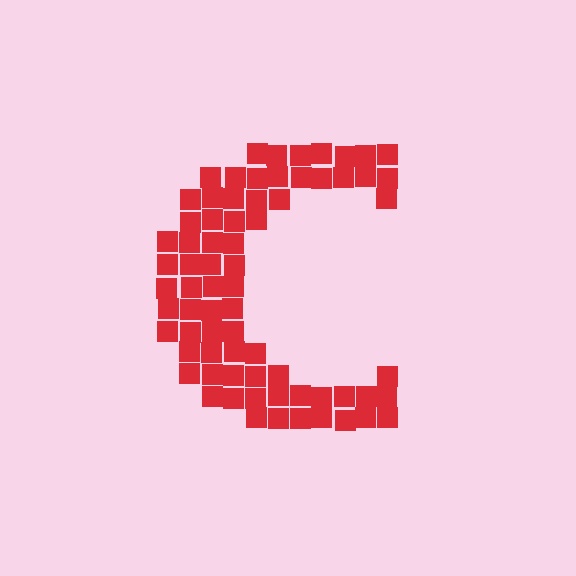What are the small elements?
The small elements are squares.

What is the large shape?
The large shape is the letter C.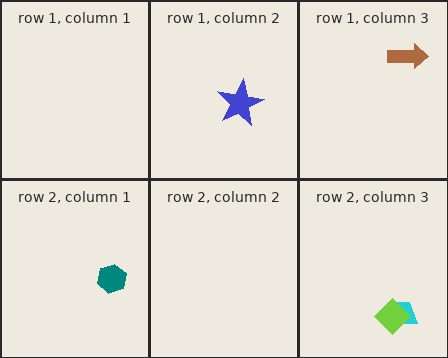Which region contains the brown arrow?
The row 1, column 3 region.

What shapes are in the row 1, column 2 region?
The blue star.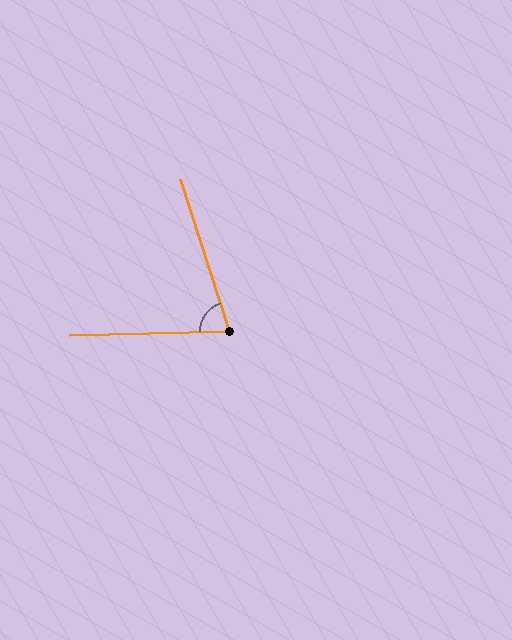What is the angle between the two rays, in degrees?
Approximately 73 degrees.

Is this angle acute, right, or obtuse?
It is acute.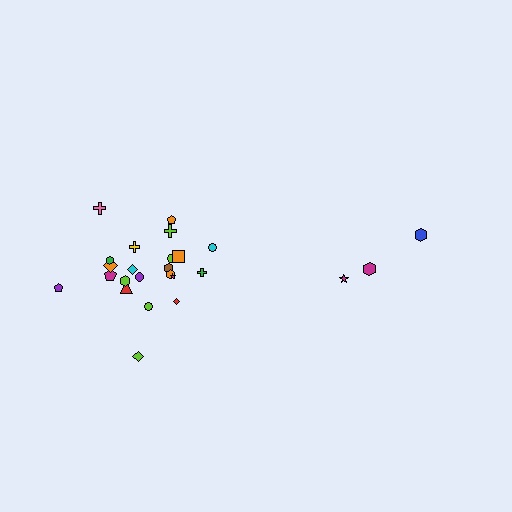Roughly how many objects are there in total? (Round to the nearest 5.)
Roughly 25 objects in total.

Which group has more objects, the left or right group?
The left group.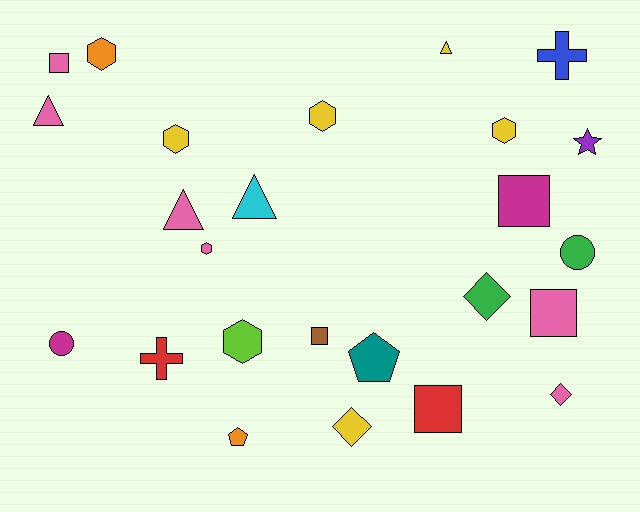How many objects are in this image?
There are 25 objects.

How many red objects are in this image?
There are 2 red objects.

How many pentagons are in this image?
There are 2 pentagons.